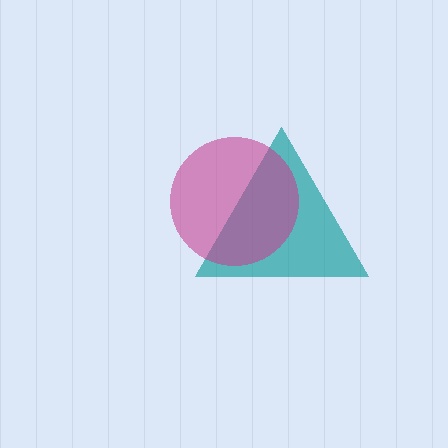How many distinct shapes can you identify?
There are 2 distinct shapes: a teal triangle, a magenta circle.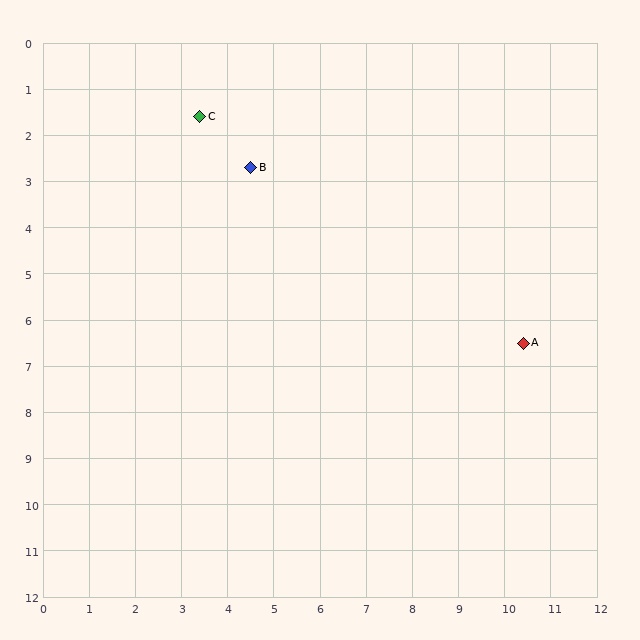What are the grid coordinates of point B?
Point B is at approximately (4.5, 2.7).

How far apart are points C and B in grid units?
Points C and B are about 1.6 grid units apart.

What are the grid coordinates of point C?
Point C is at approximately (3.4, 1.6).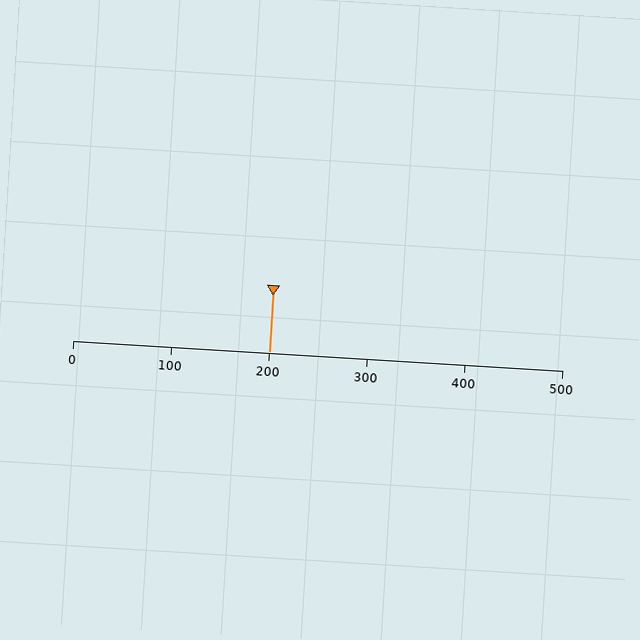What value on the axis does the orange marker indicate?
The marker indicates approximately 200.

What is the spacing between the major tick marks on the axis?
The major ticks are spaced 100 apart.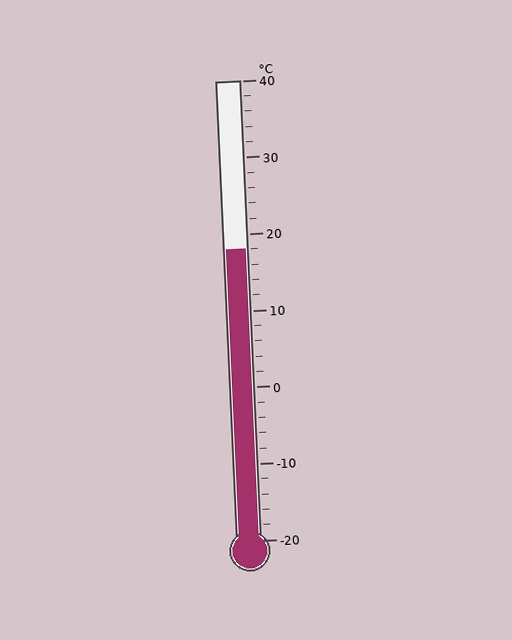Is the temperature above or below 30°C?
The temperature is below 30°C.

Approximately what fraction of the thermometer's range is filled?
The thermometer is filled to approximately 65% of its range.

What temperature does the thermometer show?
The thermometer shows approximately 18°C.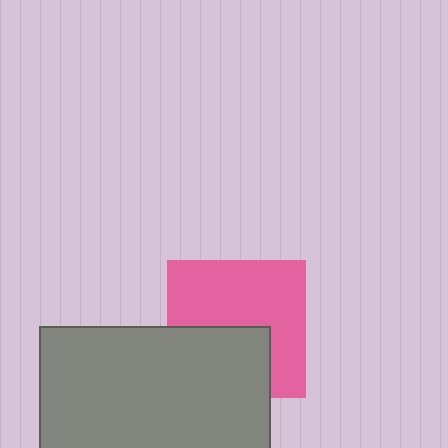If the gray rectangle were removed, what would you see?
You would see the complete pink square.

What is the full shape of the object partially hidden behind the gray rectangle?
The partially hidden object is a pink square.